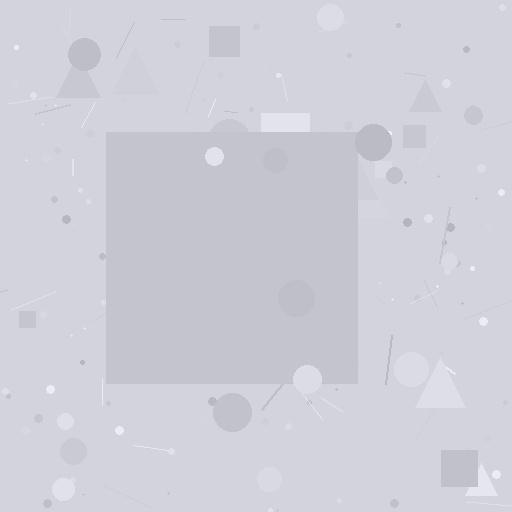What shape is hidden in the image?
A square is hidden in the image.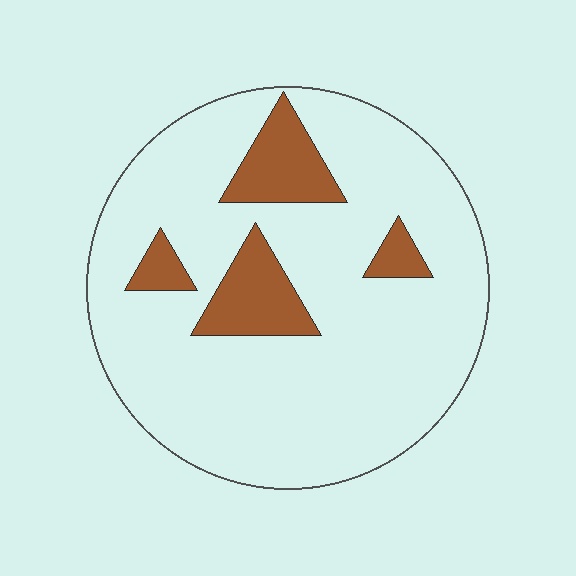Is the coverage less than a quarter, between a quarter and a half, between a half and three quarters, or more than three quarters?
Less than a quarter.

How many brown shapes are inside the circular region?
4.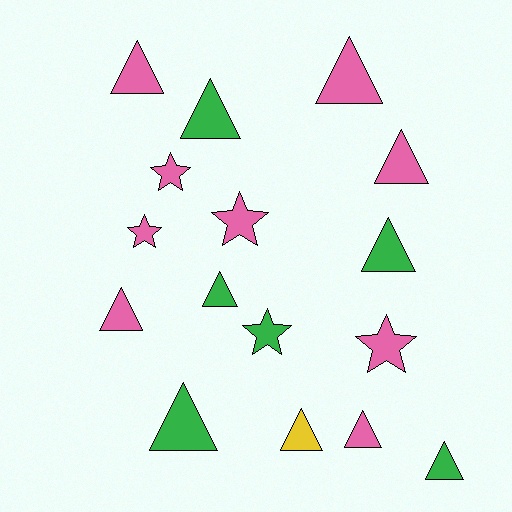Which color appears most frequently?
Pink, with 9 objects.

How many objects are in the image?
There are 16 objects.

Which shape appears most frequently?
Triangle, with 11 objects.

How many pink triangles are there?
There are 5 pink triangles.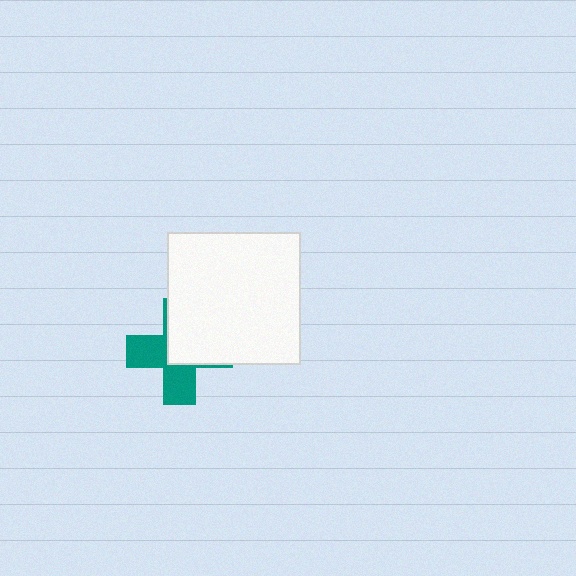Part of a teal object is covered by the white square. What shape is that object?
It is a cross.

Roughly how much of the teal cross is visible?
About half of it is visible (roughly 48%).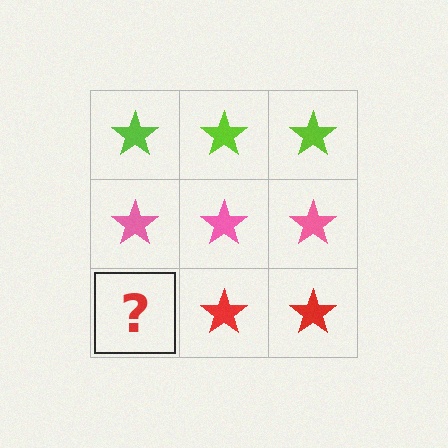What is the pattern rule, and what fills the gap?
The rule is that each row has a consistent color. The gap should be filled with a red star.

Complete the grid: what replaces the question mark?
The question mark should be replaced with a red star.